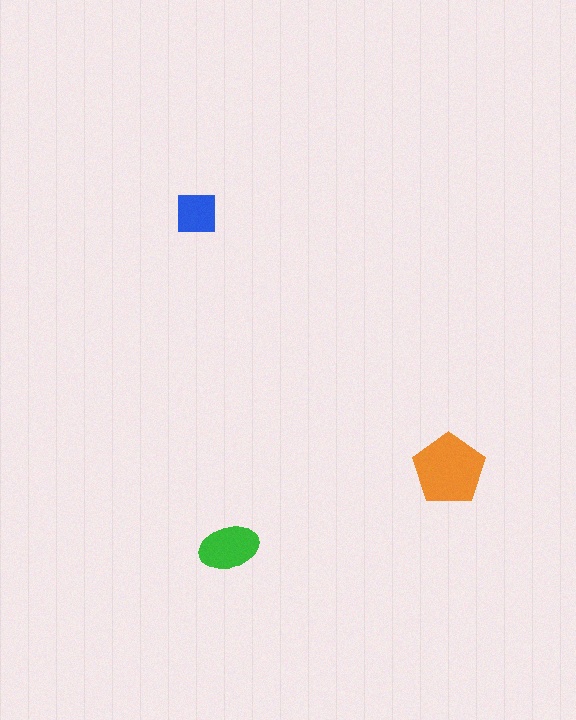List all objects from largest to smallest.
The orange pentagon, the green ellipse, the blue square.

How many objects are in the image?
There are 3 objects in the image.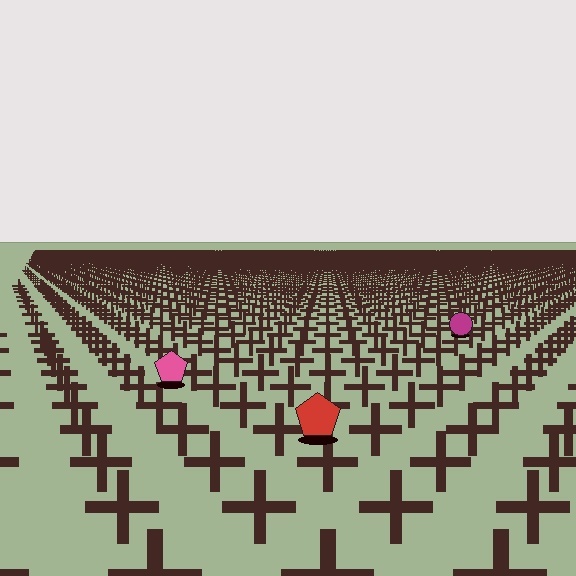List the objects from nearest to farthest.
From nearest to farthest: the red pentagon, the pink pentagon, the magenta circle.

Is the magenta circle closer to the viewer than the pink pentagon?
No. The pink pentagon is closer — you can tell from the texture gradient: the ground texture is coarser near it.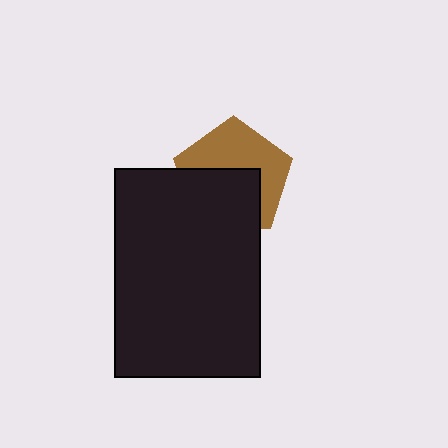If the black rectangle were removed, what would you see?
You would see the complete brown pentagon.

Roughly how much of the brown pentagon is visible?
About half of it is visible (roughly 51%).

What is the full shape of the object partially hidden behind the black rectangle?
The partially hidden object is a brown pentagon.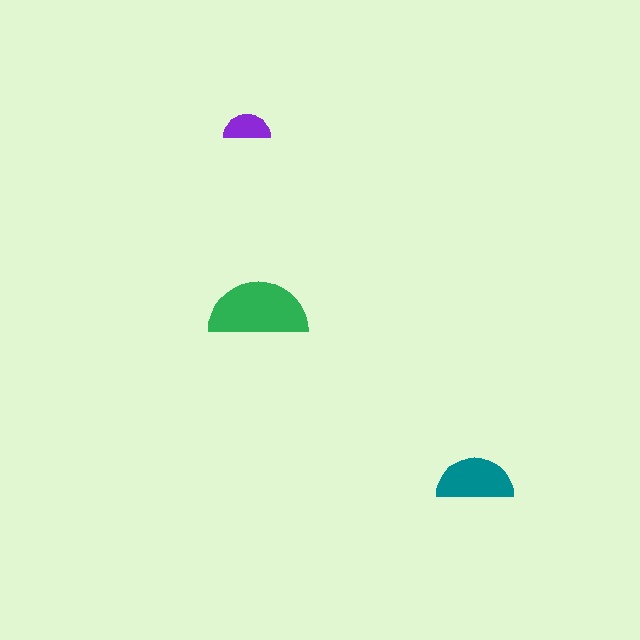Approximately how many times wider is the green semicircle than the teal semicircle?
About 1.5 times wider.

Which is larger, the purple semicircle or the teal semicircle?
The teal one.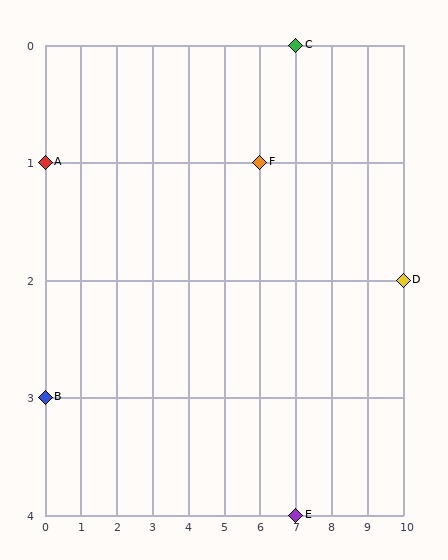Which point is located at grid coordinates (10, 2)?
Point D is at (10, 2).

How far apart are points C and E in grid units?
Points C and E are 4 rows apart.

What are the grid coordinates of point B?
Point B is at grid coordinates (0, 3).